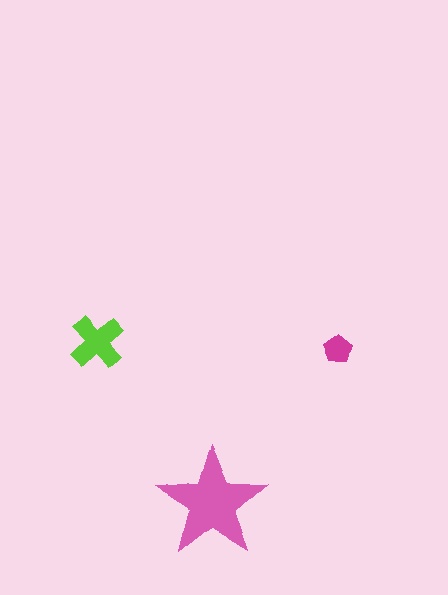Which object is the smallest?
The magenta pentagon.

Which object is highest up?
The magenta pentagon is topmost.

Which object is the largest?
The pink star.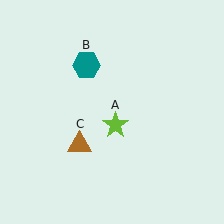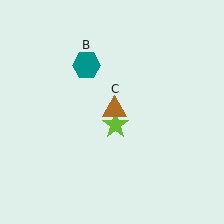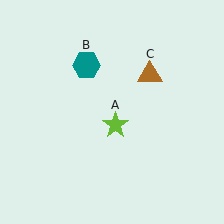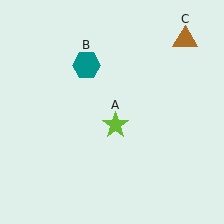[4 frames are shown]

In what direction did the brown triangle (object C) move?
The brown triangle (object C) moved up and to the right.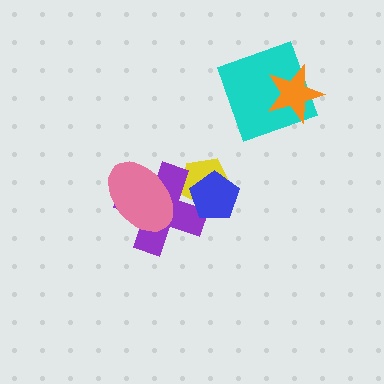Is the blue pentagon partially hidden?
No, no other shape covers it.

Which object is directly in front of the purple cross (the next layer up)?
The blue pentagon is directly in front of the purple cross.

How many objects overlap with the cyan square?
1 object overlaps with the cyan square.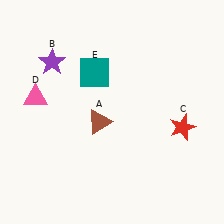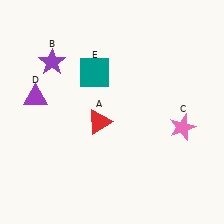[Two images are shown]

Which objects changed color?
A changed from brown to red. C changed from red to pink. D changed from pink to purple.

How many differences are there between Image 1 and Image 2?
There are 3 differences between the two images.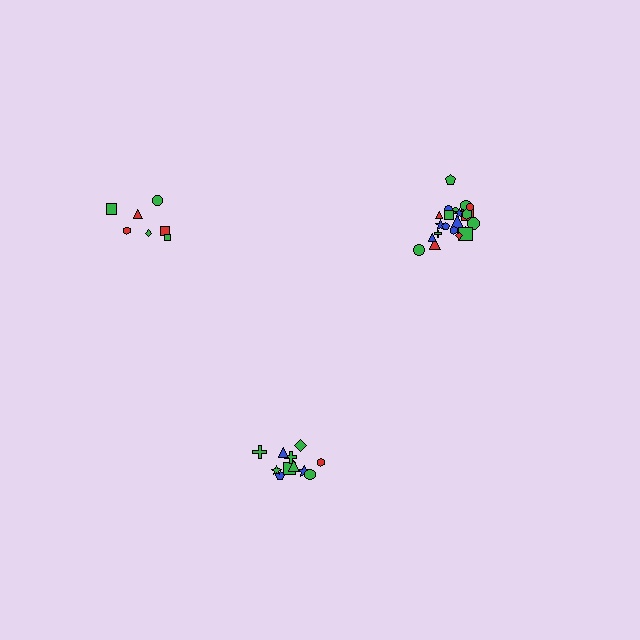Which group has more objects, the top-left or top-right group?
The top-right group.